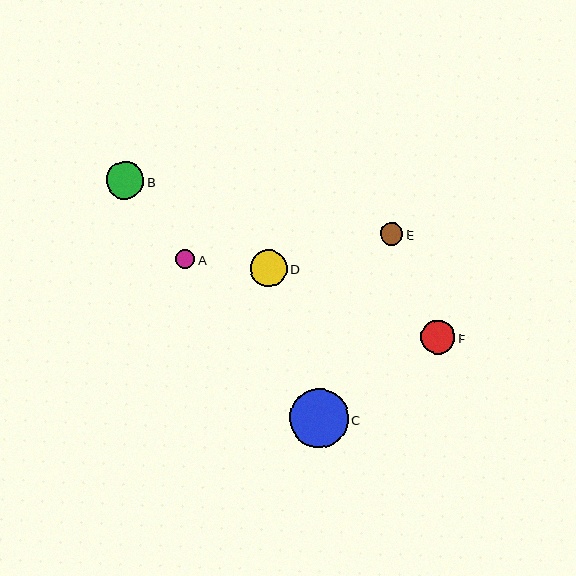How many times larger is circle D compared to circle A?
Circle D is approximately 1.9 times the size of circle A.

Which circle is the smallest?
Circle A is the smallest with a size of approximately 19 pixels.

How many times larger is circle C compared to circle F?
Circle C is approximately 1.7 times the size of circle F.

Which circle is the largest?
Circle C is the largest with a size of approximately 59 pixels.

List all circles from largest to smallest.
From largest to smallest: C, B, D, F, E, A.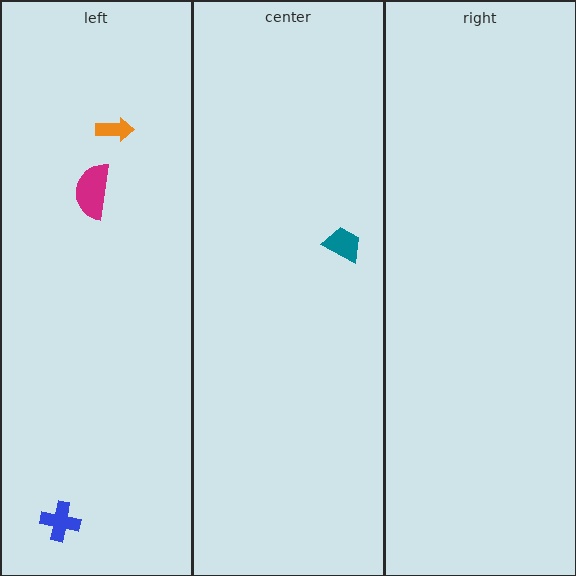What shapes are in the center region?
The teal trapezoid.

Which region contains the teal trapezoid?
The center region.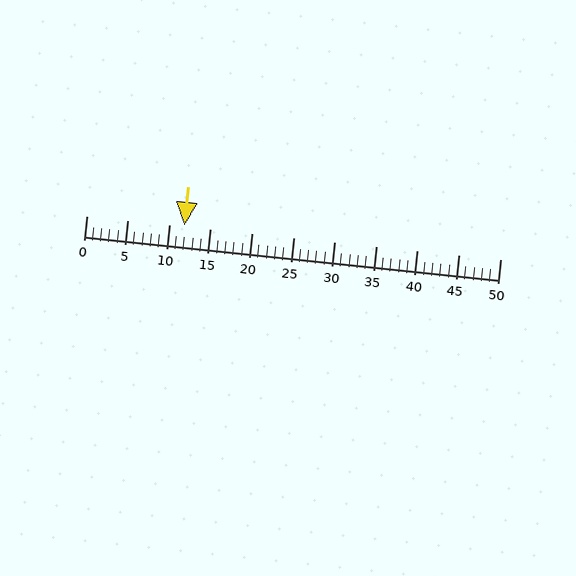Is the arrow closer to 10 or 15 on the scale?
The arrow is closer to 10.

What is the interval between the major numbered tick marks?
The major tick marks are spaced 5 units apart.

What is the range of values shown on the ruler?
The ruler shows values from 0 to 50.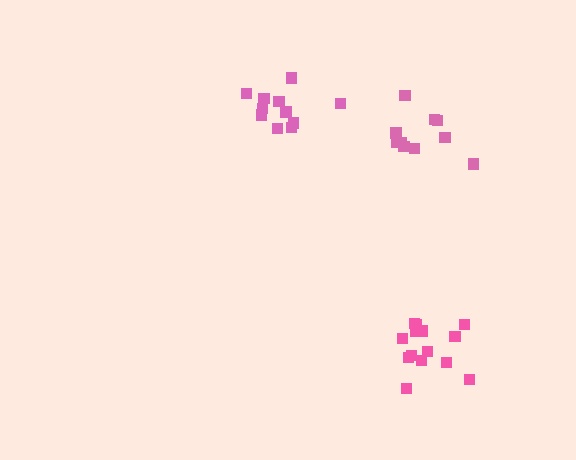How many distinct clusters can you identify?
There are 3 distinct clusters.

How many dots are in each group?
Group 1: 10 dots, Group 2: 12 dots, Group 3: 14 dots (36 total).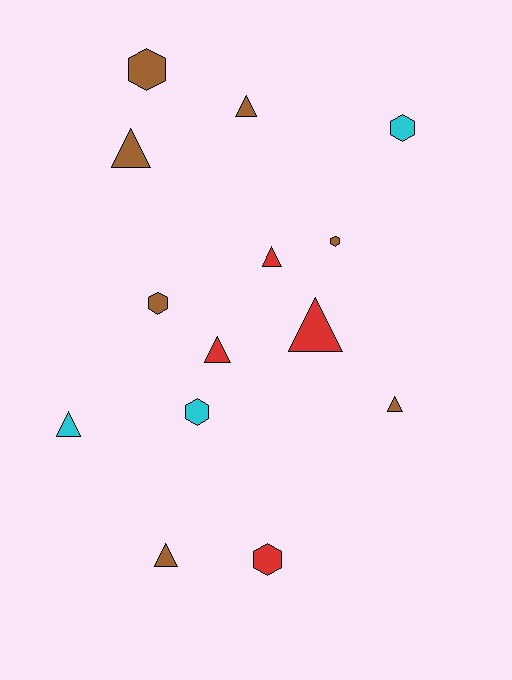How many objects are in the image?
There are 14 objects.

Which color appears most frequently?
Brown, with 7 objects.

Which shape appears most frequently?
Triangle, with 8 objects.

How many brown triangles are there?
There are 4 brown triangles.